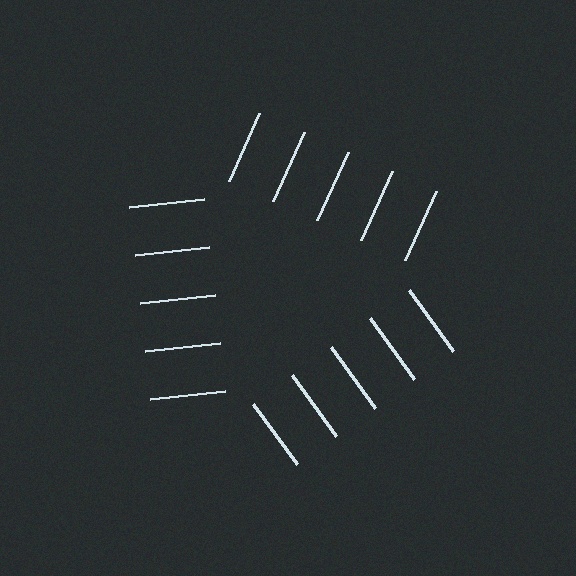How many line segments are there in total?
15 — 5 along each of the 3 edges.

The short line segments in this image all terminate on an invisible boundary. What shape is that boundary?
An illusory triangle — the line segments terminate on its edges but no continuous stroke is drawn.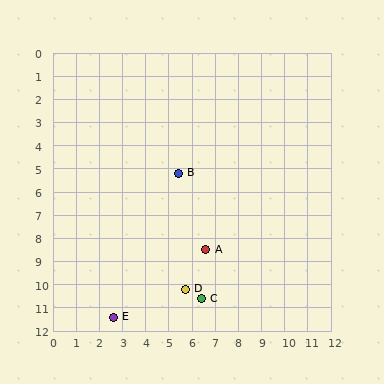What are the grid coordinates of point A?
Point A is at approximately (6.6, 8.5).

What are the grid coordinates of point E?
Point E is at approximately (2.6, 11.4).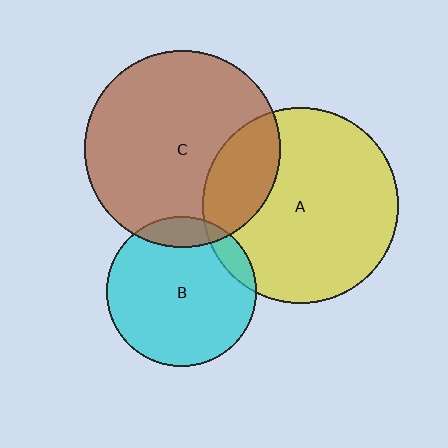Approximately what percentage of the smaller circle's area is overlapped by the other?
Approximately 10%.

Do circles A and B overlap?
Yes.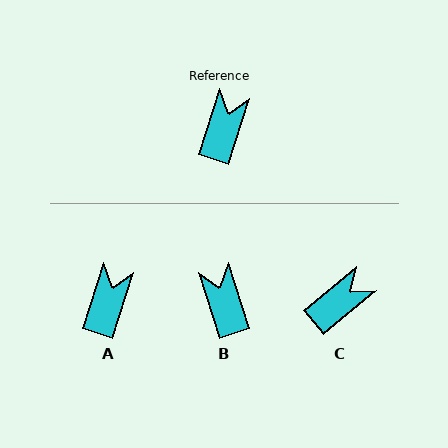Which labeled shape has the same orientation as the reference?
A.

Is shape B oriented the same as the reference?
No, it is off by about 36 degrees.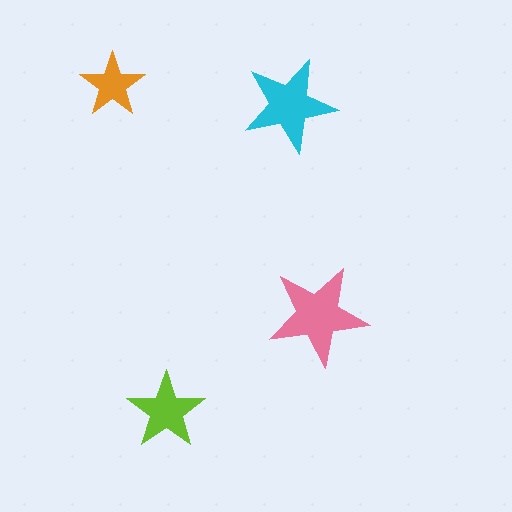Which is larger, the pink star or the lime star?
The pink one.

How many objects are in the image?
There are 4 objects in the image.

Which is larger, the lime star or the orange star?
The lime one.